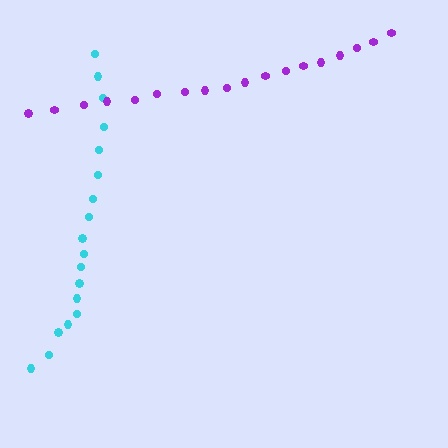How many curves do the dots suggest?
There are 2 distinct paths.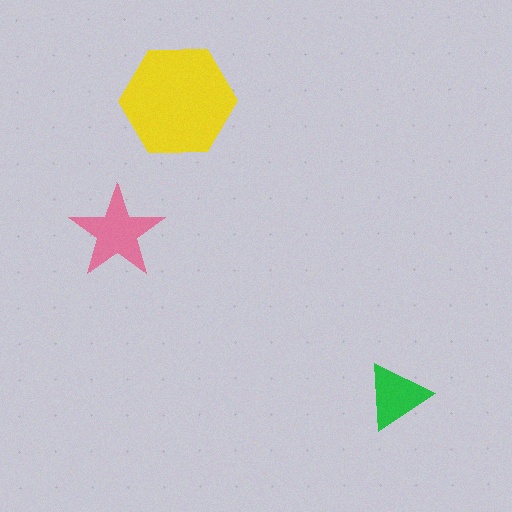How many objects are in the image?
There are 3 objects in the image.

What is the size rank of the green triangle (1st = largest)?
3rd.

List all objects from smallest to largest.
The green triangle, the pink star, the yellow hexagon.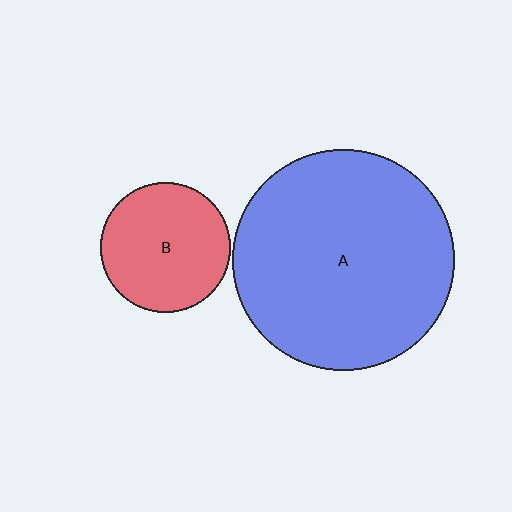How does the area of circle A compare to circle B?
Approximately 2.9 times.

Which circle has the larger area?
Circle A (blue).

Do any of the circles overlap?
No, none of the circles overlap.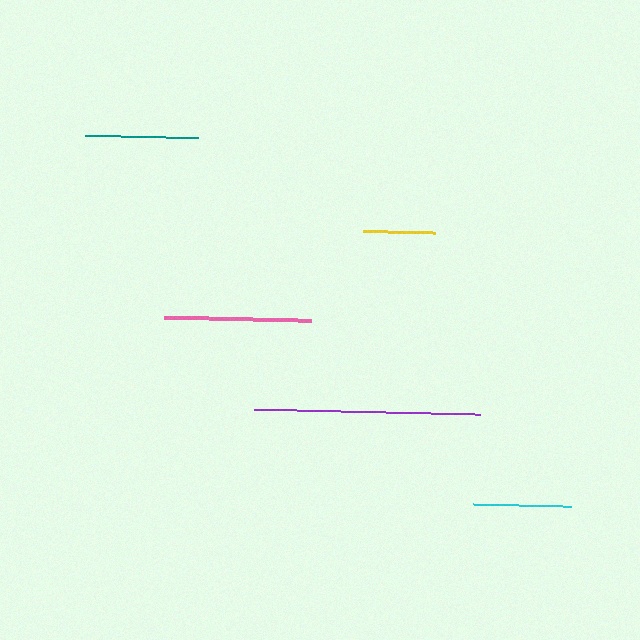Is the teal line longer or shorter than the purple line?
The purple line is longer than the teal line.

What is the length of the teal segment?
The teal segment is approximately 114 pixels long.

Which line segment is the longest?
The purple line is the longest at approximately 226 pixels.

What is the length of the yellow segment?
The yellow segment is approximately 72 pixels long.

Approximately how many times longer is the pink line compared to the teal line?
The pink line is approximately 1.3 times the length of the teal line.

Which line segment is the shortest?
The yellow line is the shortest at approximately 72 pixels.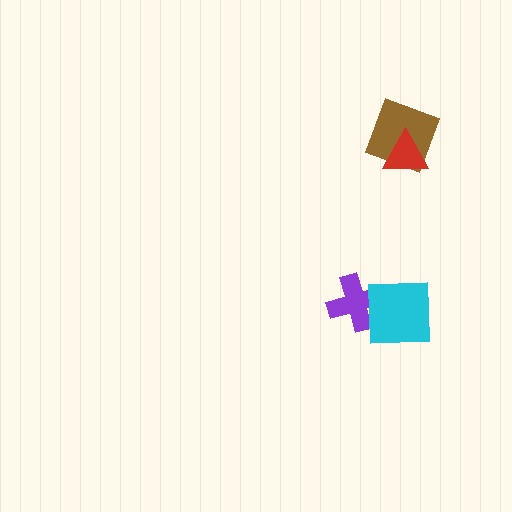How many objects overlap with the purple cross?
1 object overlaps with the purple cross.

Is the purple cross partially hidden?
Yes, it is partially covered by another shape.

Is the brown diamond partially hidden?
Yes, it is partially covered by another shape.